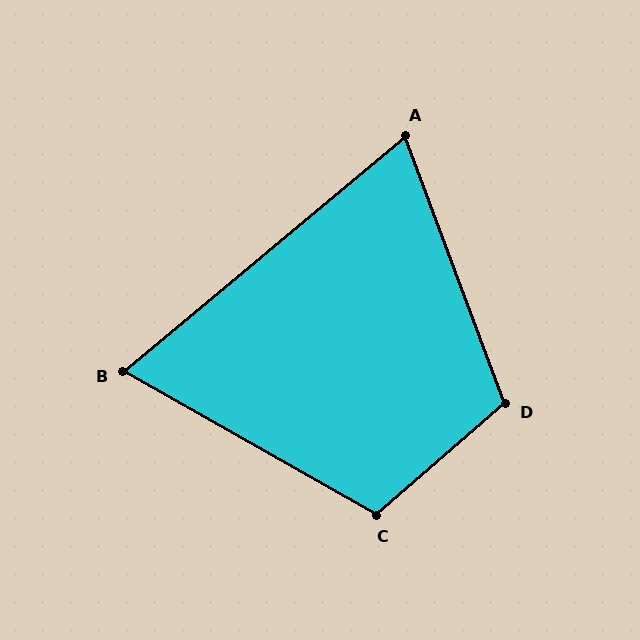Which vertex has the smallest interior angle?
B, at approximately 69 degrees.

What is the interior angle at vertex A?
Approximately 71 degrees (acute).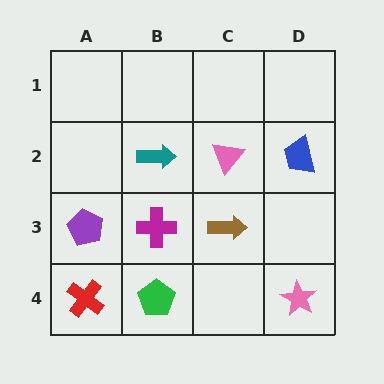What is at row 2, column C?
A pink triangle.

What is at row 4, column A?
A red cross.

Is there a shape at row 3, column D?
No, that cell is empty.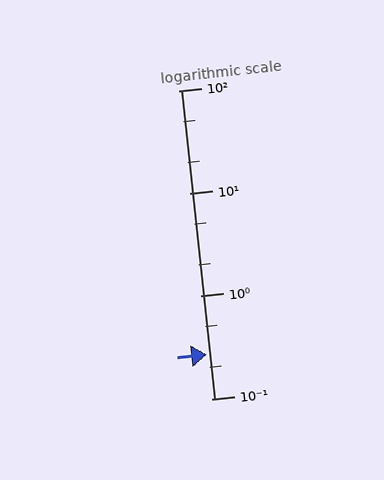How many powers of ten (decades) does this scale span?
The scale spans 3 decades, from 0.1 to 100.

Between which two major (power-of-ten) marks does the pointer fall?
The pointer is between 0.1 and 1.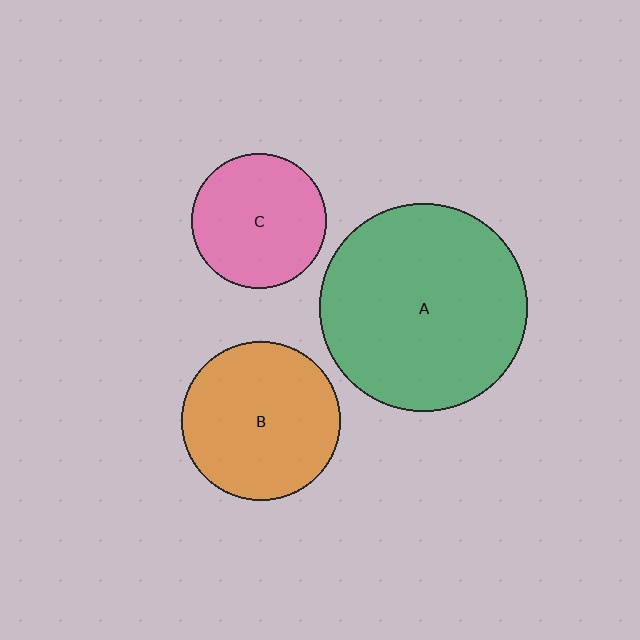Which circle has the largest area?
Circle A (green).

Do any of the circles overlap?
No, none of the circles overlap.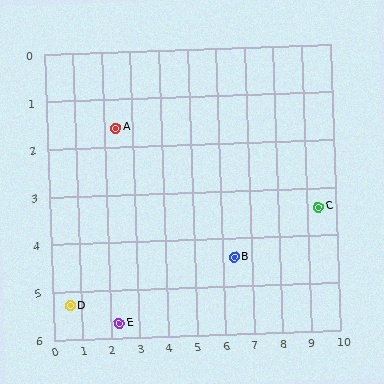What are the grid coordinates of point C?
Point C is at approximately (9.4, 3.4).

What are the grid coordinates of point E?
Point E is at approximately (2.3, 5.7).